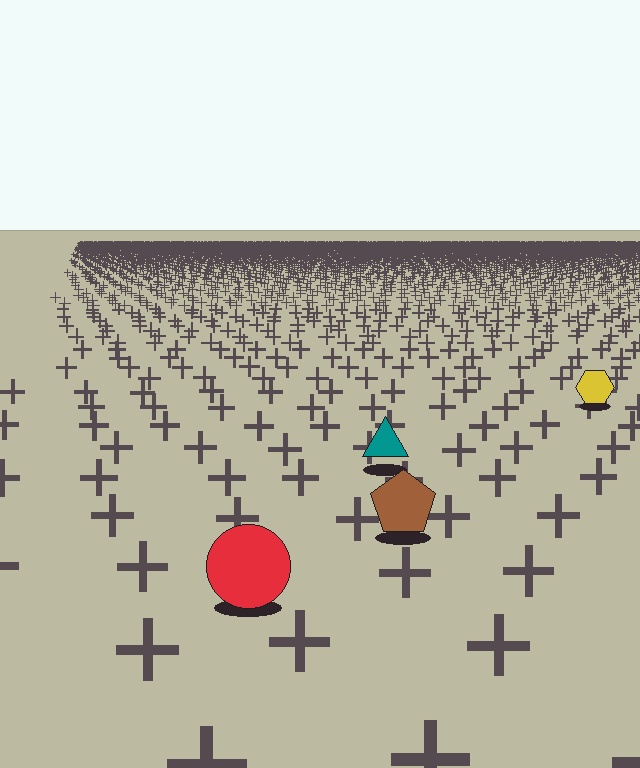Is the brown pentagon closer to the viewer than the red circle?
No. The red circle is closer — you can tell from the texture gradient: the ground texture is coarser near it.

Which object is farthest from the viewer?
The yellow hexagon is farthest from the viewer. It appears smaller and the ground texture around it is denser.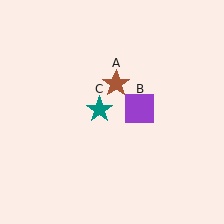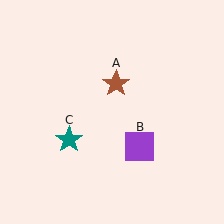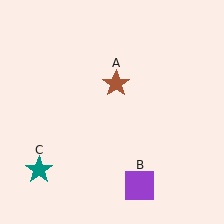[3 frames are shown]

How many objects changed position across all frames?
2 objects changed position: purple square (object B), teal star (object C).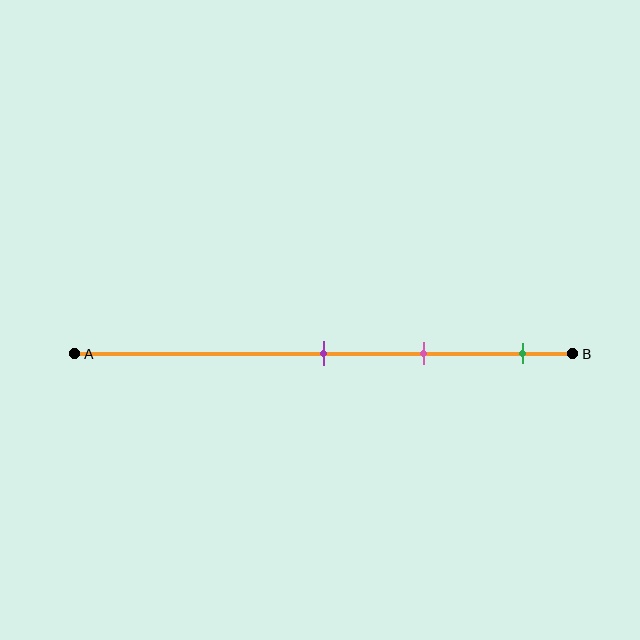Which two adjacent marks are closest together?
The purple and pink marks are the closest adjacent pair.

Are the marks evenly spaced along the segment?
Yes, the marks are approximately evenly spaced.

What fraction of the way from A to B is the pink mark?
The pink mark is approximately 70% (0.7) of the way from A to B.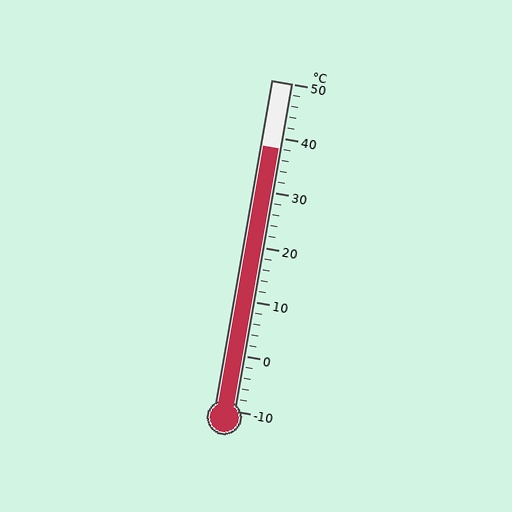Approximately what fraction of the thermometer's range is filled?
The thermometer is filled to approximately 80% of its range.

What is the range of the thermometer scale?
The thermometer scale ranges from -10°C to 50°C.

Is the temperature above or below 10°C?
The temperature is above 10°C.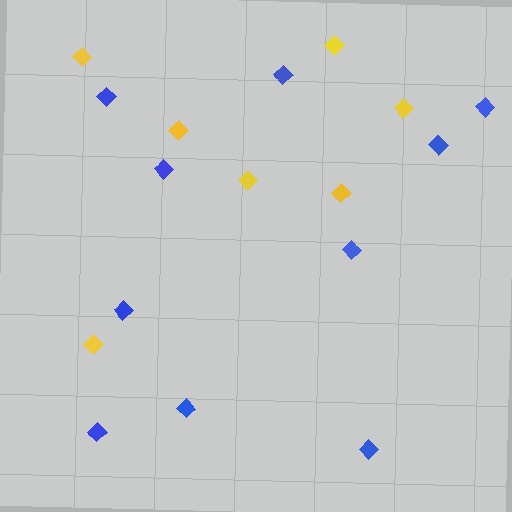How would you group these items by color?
There are 2 groups: one group of yellow diamonds (7) and one group of blue diamonds (10).